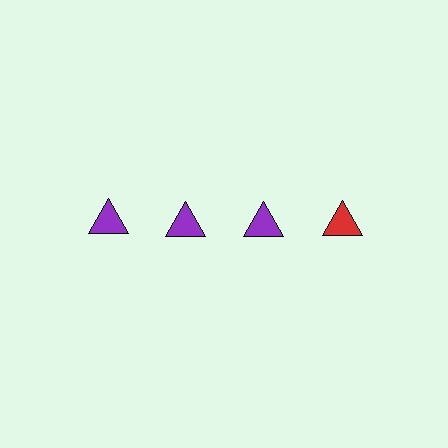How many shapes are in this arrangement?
There are 4 shapes arranged in a grid pattern.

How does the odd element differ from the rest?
It has a different color: red instead of purple.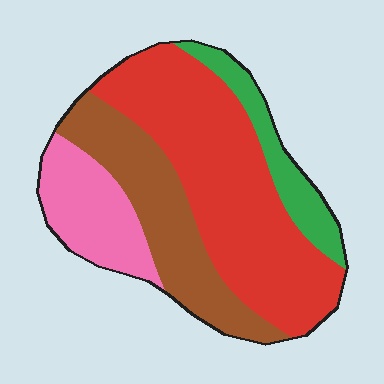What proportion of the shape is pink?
Pink covers roughly 15% of the shape.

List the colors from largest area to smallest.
From largest to smallest: red, brown, pink, green.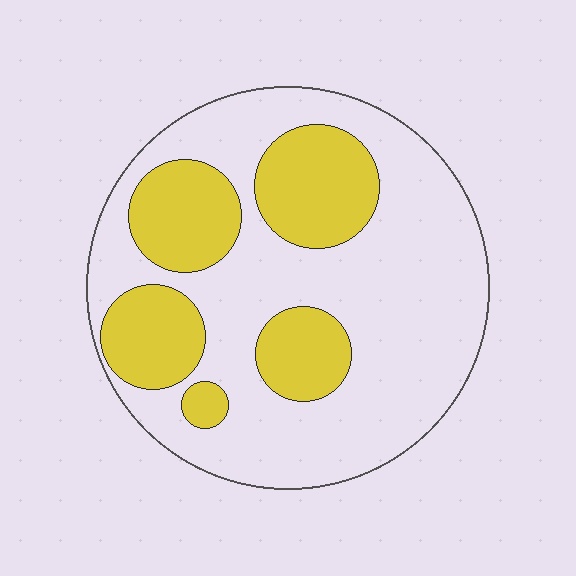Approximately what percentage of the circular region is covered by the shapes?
Approximately 30%.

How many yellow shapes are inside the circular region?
5.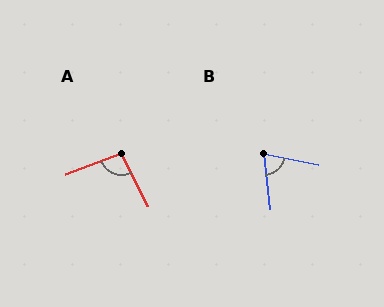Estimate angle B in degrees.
Approximately 72 degrees.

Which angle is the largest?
A, at approximately 95 degrees.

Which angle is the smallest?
B, at approximately 72 degrees.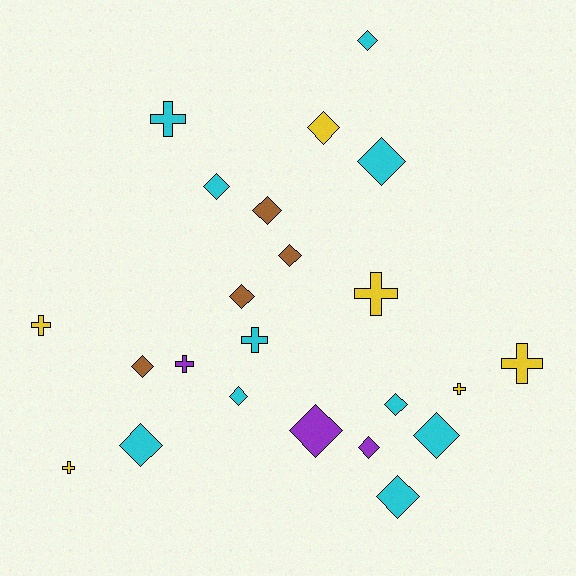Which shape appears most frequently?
Diamond, with 15 objects.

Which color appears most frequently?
Cyan, with 10 objects.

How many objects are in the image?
There are 23 objects.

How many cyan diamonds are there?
There are 8 cyan diamonds.